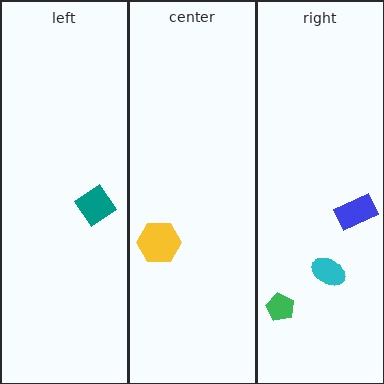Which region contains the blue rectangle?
The right region.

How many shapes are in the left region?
1.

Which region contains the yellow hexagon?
The center region.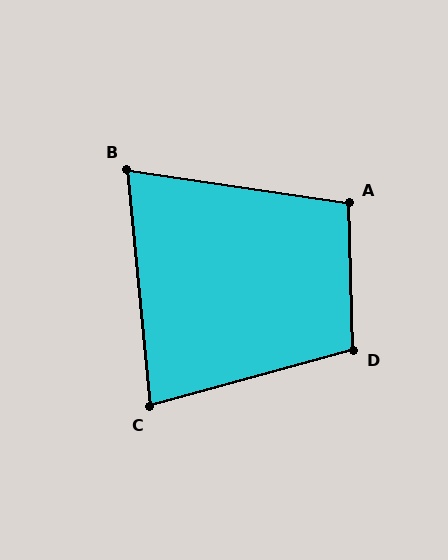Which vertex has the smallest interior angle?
B, at approximately 76 degrees.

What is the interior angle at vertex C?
Approximately 80 degrees (acute).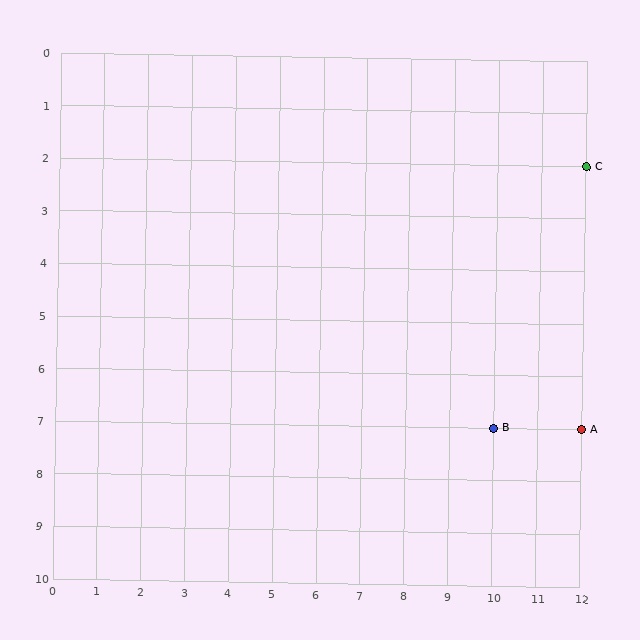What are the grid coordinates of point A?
Point A is at grid coordinates (12, 7).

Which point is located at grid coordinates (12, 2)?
Point C is at (12, 2).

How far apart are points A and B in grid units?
Points A and B are 2 columns apart.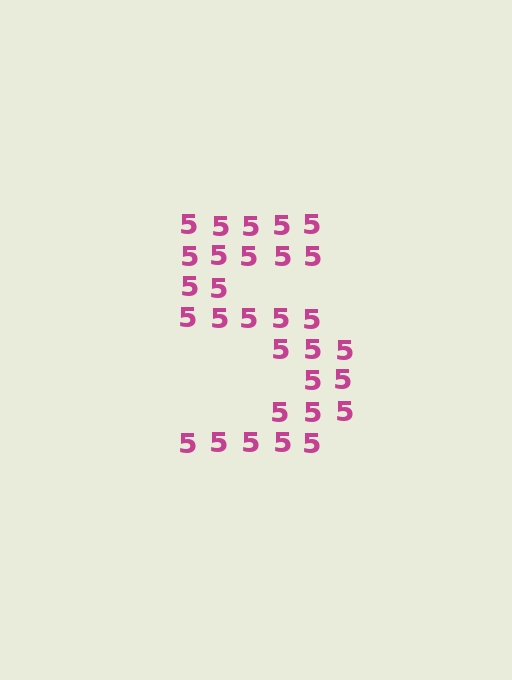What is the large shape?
The large shape is the digit 5.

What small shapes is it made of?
It is made of small digit 5's.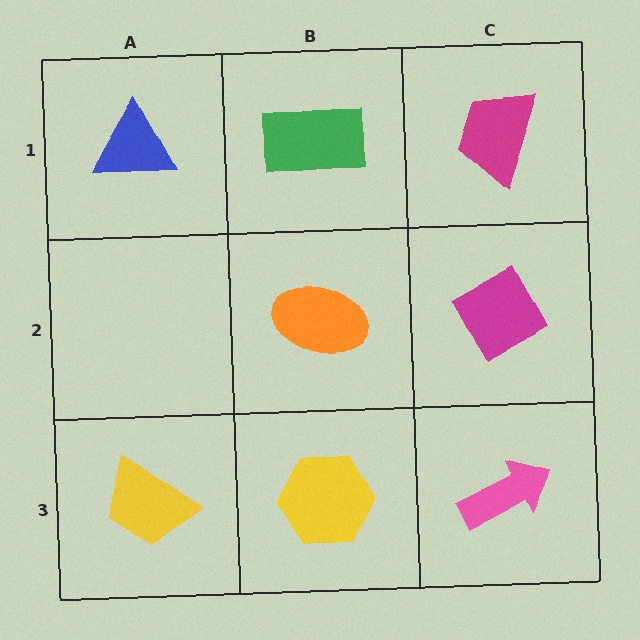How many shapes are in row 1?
3 shapes.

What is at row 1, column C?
A magenta trapezoid.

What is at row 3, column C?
A pink arrow.